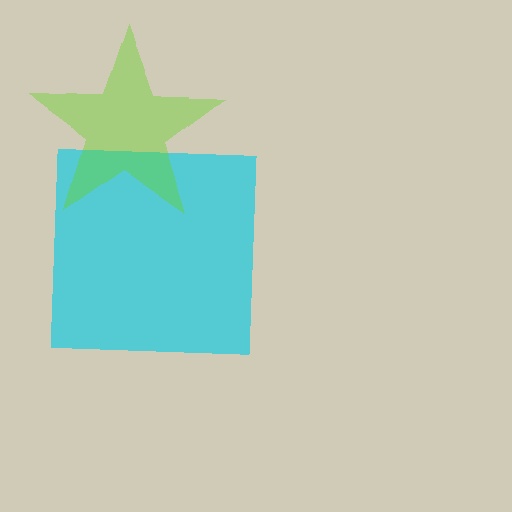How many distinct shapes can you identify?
There are 2 distinct shapes: a cyan square, a lime star.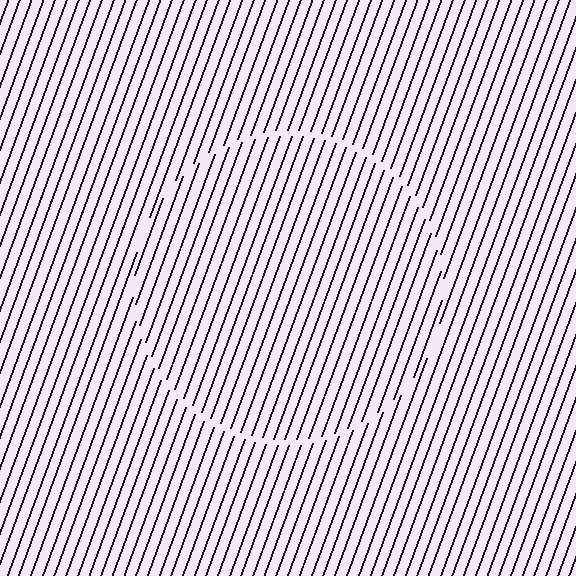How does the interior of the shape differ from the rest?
The interior of the shape contains the same grating, shifted by half a period — the contour is defined by the phase discontinuity where line-ends from the inner and outer gratings abut.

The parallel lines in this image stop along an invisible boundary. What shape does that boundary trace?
An illusory circle. The interior of the shape contains the same grating, shifted by half a period — the contour is defined by the phase discontinuity where line-ends from the inner and outer gratings abut.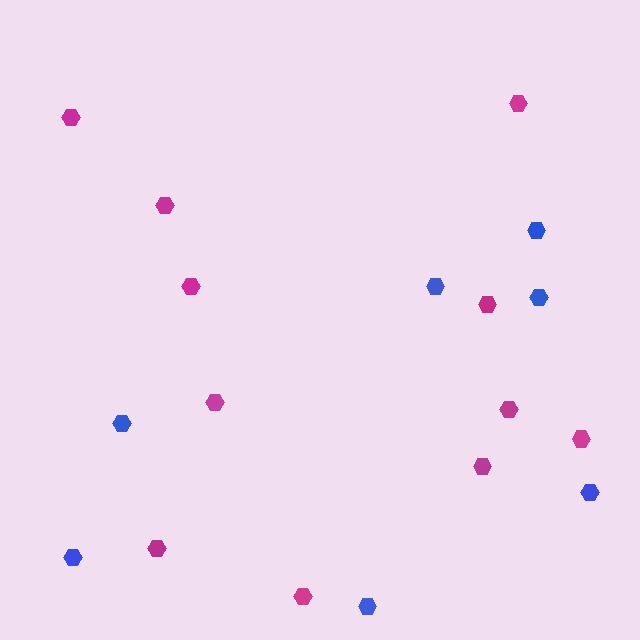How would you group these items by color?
There are 2 groups: one group of magenta hexagons (11) and one group of blue hexagons (7).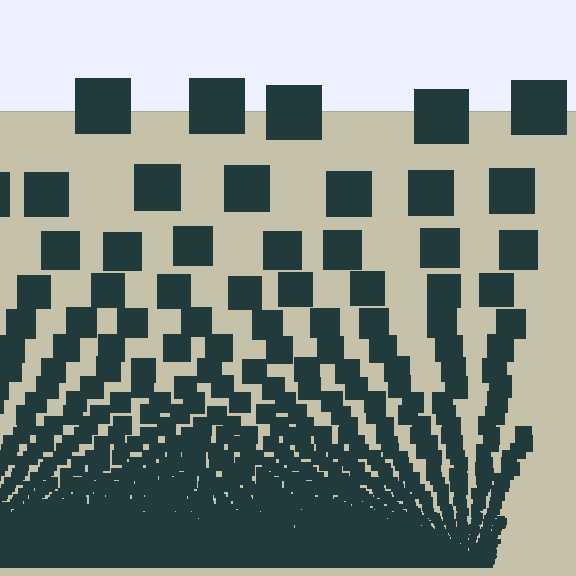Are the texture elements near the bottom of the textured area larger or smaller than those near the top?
Smaller. The gradient is inverted — elements near the bottom are smaller and denser.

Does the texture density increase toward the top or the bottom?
Density increases toward the bottom.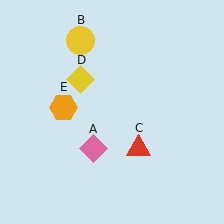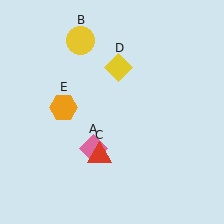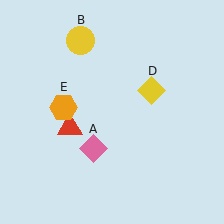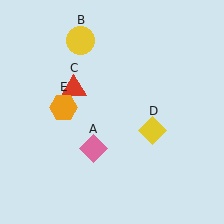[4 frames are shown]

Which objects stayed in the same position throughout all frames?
Pink diamond (object A) and yellow circle (object B) and orange hexagon (object E) remained stationary.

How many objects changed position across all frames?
2 objects changed position: red triangle (object C), yellow diamond (object D).